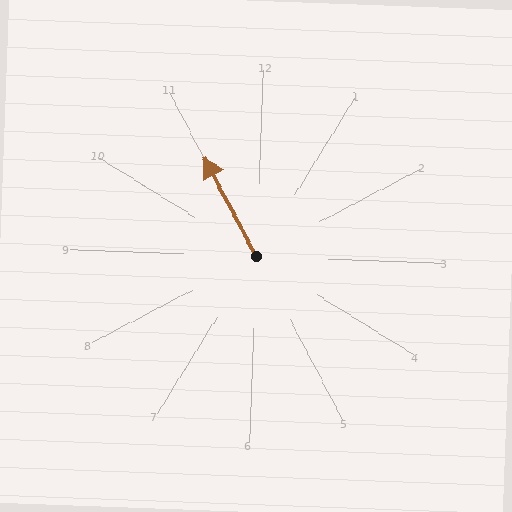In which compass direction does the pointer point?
Northwest.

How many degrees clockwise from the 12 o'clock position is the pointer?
Approximately 330 degrees.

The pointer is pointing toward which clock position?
Roughly 11 o'clock.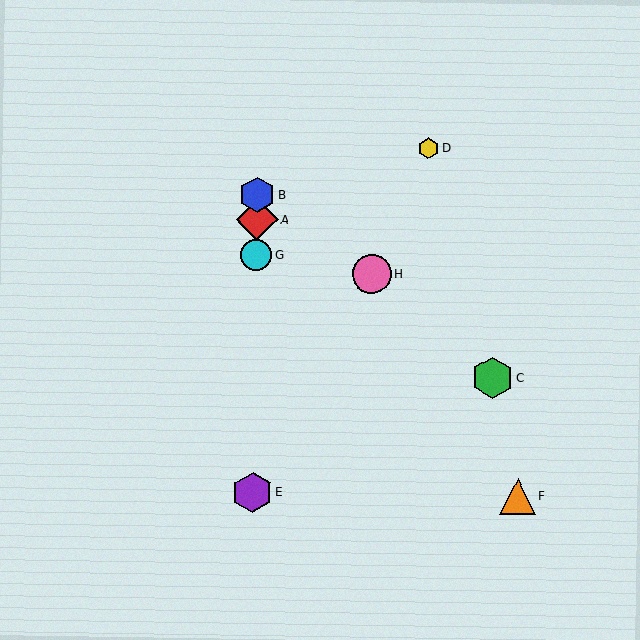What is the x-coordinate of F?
Object F is at x≈517.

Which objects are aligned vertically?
Objects A, B, E, G are aligned vertically.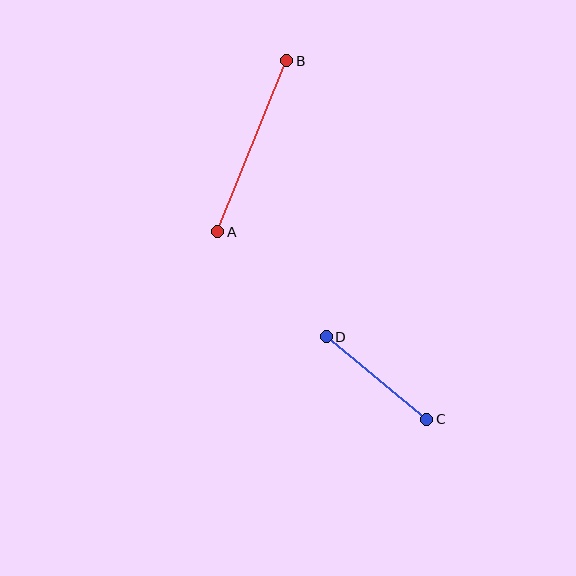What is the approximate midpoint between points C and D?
The midpoint is at approximately (377, 378) pixels.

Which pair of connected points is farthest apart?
Points A and B are farthest apart.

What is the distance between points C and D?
The distance is approximately 130 pixels.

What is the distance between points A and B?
The distance is approximately 185 pixels.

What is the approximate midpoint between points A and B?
The midpoint is at approximately (252, 146) pixels.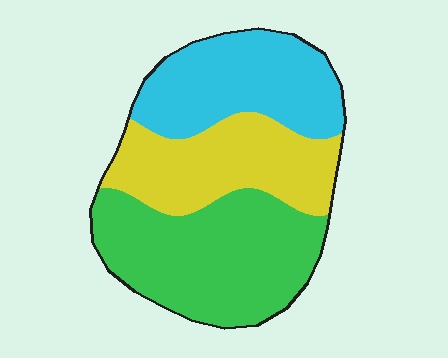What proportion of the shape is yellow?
Yellow takes up between a sixth and a third of the shape.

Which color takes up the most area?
Green, at roughly 40%.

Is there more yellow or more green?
Green.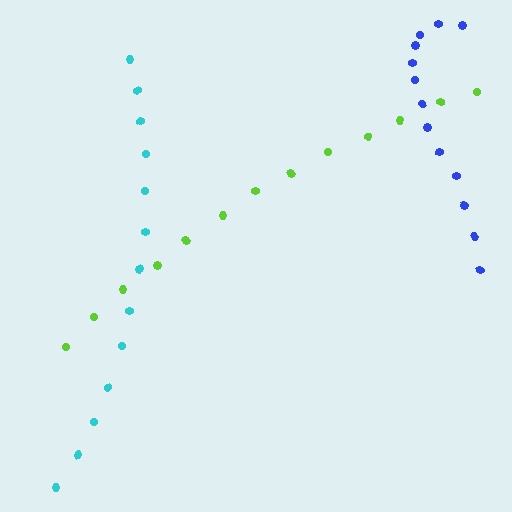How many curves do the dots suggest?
There are 3 distinct paths.